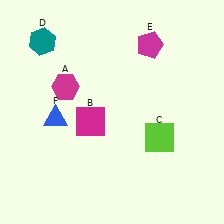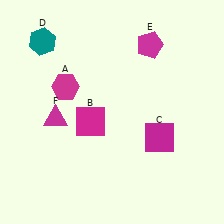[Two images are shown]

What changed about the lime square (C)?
In Image 1, C is lime. In Image 2, it changed to magenta.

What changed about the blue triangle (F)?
In Image 1, F is blue. In Image 2, it changed to magenta.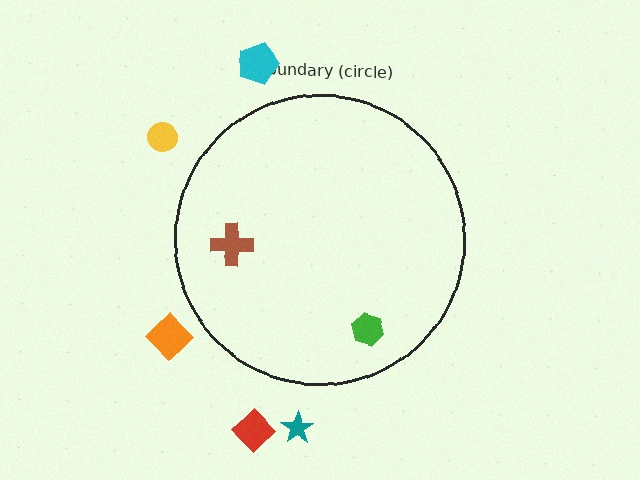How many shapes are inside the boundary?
2 inside, 5 outside.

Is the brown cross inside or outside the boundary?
Inside.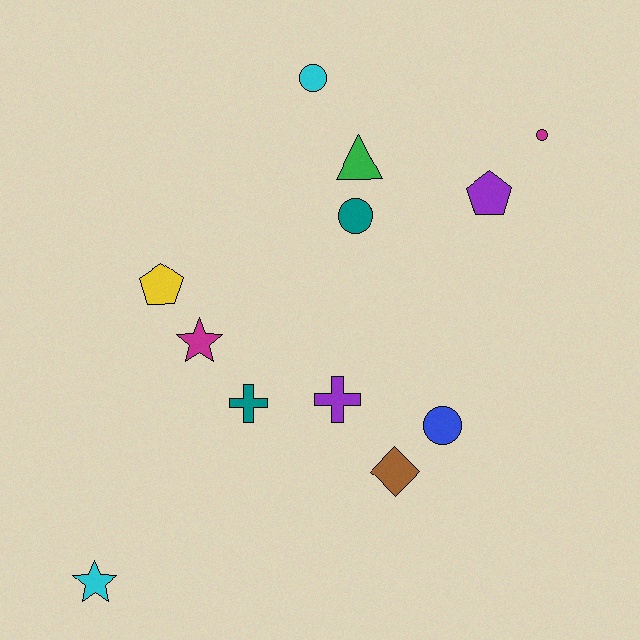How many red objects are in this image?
There are no red objects.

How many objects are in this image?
There are 12 objects.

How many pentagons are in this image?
There are 2 pentagons.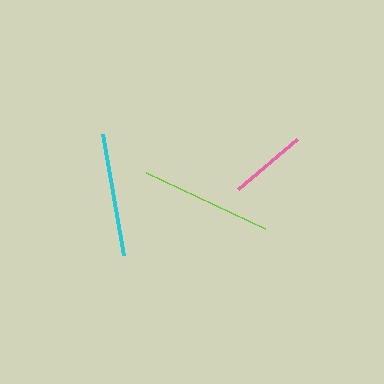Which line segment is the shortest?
The pink line is the shortest at approximately 77 pixels.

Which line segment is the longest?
The lime line is the longest at approximately 132 pixels.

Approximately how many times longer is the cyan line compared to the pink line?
The cyan line is approximately 1.6 times the length of the pink line.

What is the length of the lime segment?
The lime segment is approximately 132 pixels long.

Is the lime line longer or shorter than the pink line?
The lime line is longer than the pink line.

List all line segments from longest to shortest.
From longest to shortest: lime, cyan, pink.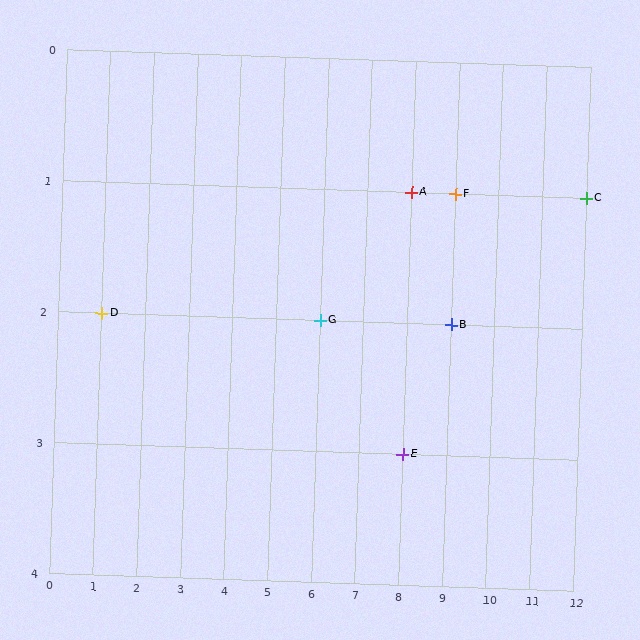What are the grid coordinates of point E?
Point E is at grid coordinates (8, 3).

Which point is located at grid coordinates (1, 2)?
Point D is at (1, 2).